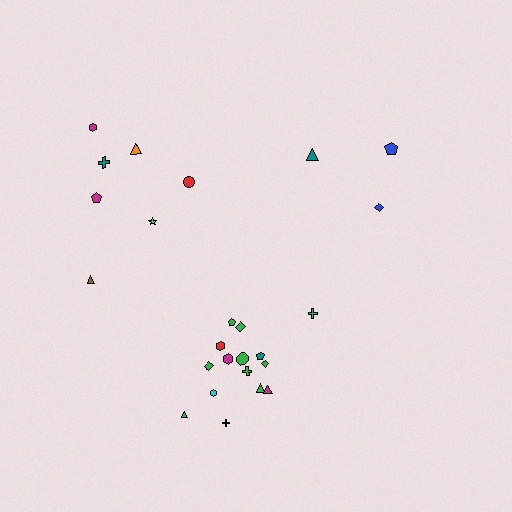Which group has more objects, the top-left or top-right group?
The top-left group.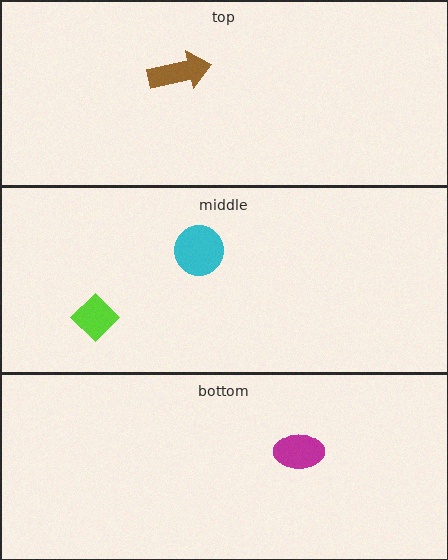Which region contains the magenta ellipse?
The bottom region.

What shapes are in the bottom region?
The magenta ellipse.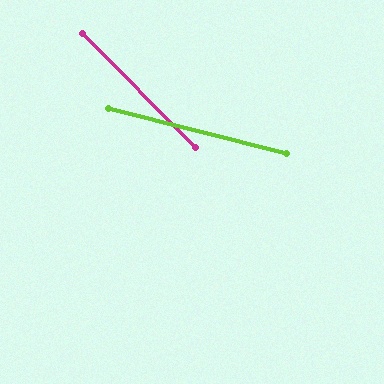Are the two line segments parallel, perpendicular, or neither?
Neither parallel nor perpendicular — they differ by about 31°.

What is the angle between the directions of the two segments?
Approximately 31 degrees.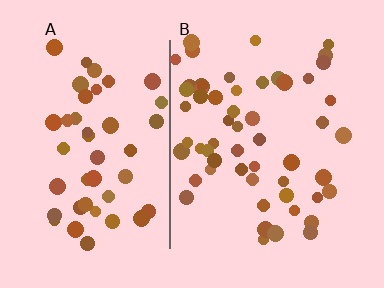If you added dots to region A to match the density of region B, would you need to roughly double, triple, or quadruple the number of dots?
Approximately double.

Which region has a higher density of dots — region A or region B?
B (the right).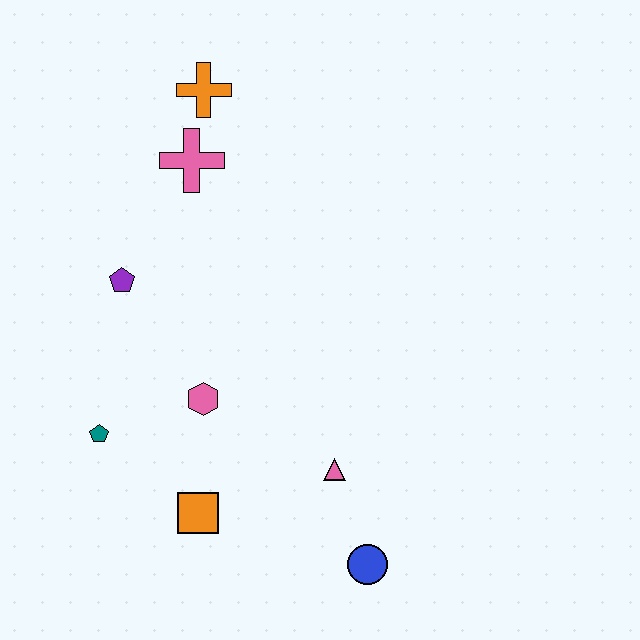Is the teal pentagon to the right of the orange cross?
No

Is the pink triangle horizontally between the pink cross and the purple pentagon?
No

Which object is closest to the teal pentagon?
The pink hexagon is closest to the teal pentagon.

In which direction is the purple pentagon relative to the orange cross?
The purple pentagon is below the orange cross.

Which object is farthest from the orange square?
The orange cross is farthest from the orange square.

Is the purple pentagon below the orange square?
No